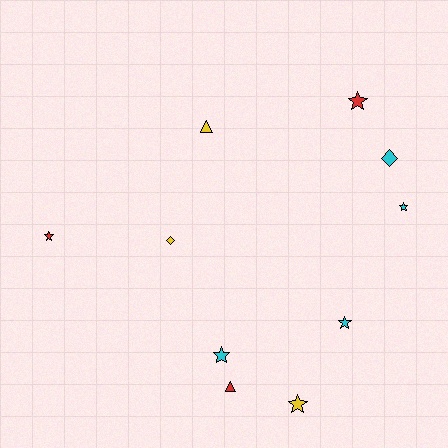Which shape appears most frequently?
Star, with 6 objects.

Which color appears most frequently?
Cyan, with 4 objects.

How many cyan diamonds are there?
There is 1 cyan diamond.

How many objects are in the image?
There are 10 objects.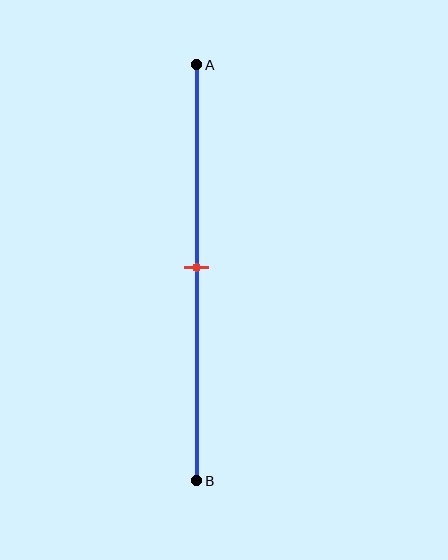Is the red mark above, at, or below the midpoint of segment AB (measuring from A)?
The red mark is approximately at the midpoint of segment AB.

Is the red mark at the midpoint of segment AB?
Yes, the mark is approximately at the midpoint.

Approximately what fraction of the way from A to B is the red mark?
The red mark is approximately 50% of the way from A to B.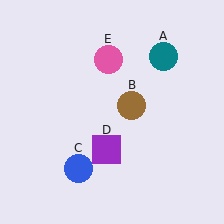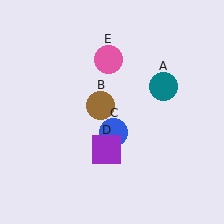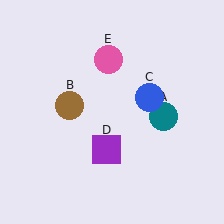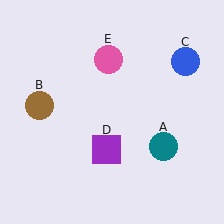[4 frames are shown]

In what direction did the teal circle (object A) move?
The teal circle (object A) moved down.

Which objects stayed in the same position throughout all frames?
Purple square (object D) and pink circle (object E) remained stationary.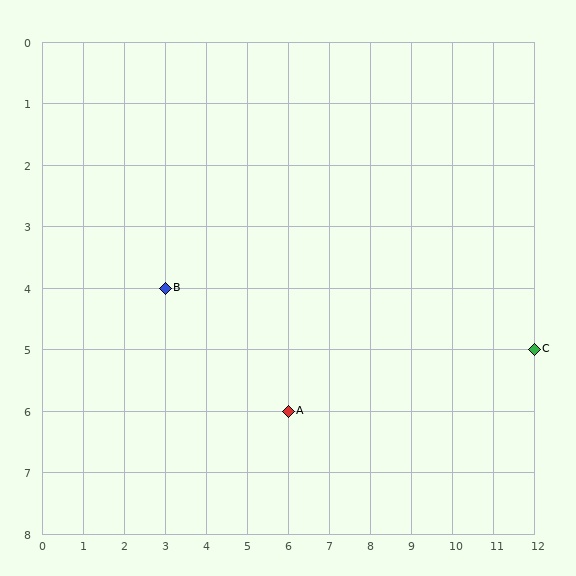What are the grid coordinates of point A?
Point A is at grid coordinates (6, 6).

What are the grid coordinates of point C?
Point C is at grid coordinates (12, 5).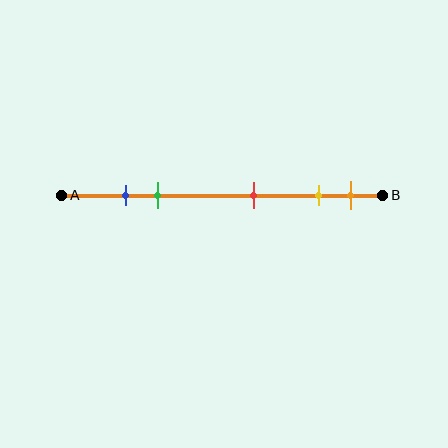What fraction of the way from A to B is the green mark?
The green mark is approximately 30% (0.3) of the way from A to B.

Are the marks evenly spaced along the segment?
No, the marks are not evenly spaced.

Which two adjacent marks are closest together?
The blue and green marks are the closest adjacent pair.